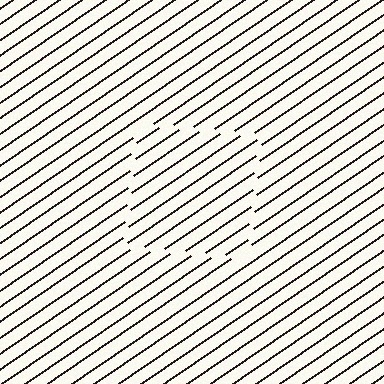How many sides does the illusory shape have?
4 sides — the line-ends trace a square.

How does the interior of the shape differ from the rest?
The interior of the shape contains the same grating, shifted by half a period — the contour is defined by the phase discontinuity where line-ends from the inner and outer gratings abut.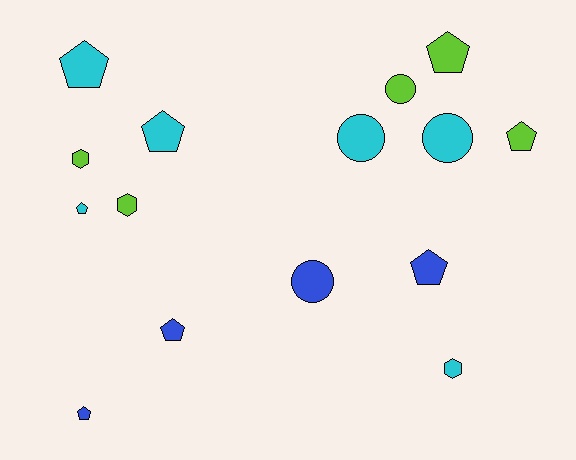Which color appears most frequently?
Cyan, with 6 objects.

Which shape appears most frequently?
Pentagon, with 8 objects.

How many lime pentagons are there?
There are 2 lime pentagons.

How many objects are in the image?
There are 15 objects.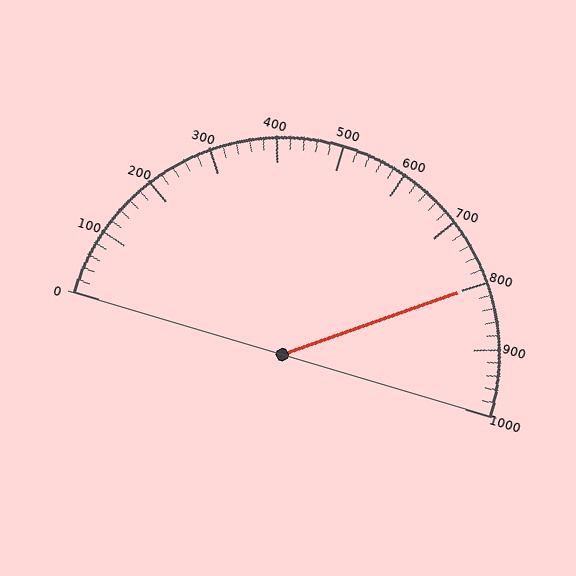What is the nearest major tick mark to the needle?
The nearest major tick mark is 800.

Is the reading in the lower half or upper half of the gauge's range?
The reading is in the upper half of the range (0 to 1000).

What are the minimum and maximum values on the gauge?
The gauge ranges from 0 to 1000.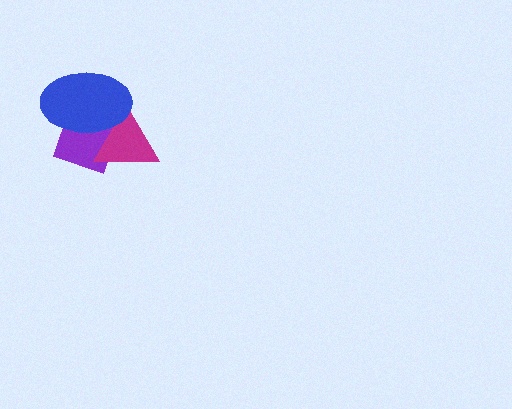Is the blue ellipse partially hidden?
No, no other shape covers it.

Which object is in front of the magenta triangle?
The blue ellipse is in front of the magenta triangle.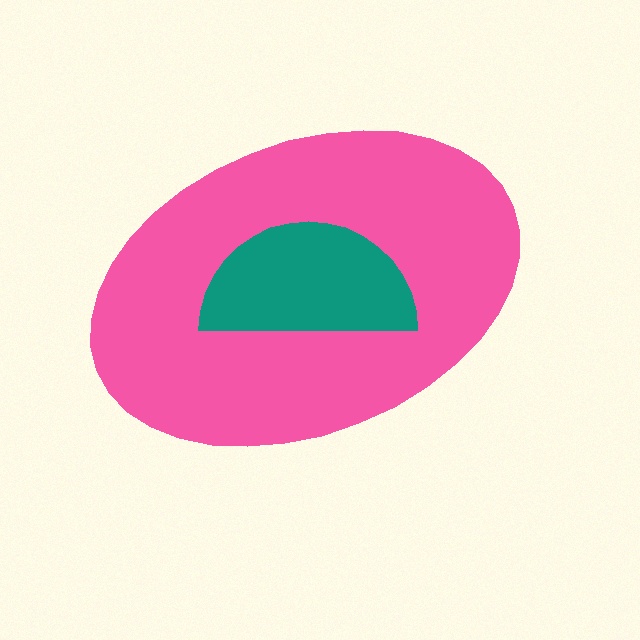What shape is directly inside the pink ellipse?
The teal semicircle.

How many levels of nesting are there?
2.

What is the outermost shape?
The pink ellipse.